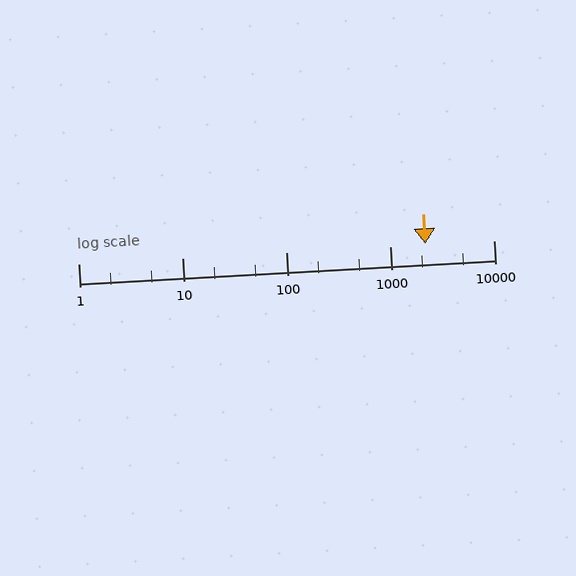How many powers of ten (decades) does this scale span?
The scale spans 4 decades, from 1 to 10000.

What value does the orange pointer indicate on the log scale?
The pointer indicates approximately 2200.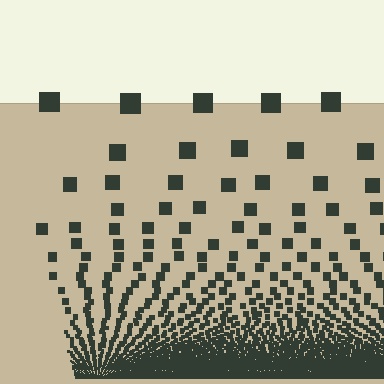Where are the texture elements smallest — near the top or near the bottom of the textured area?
Near the bottom.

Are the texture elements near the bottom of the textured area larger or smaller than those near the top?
Smaller. The gradient is inverted — elements near the bottom are smaller and denser.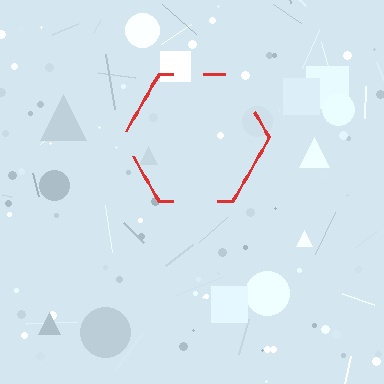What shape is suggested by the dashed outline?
The dashed outline suggests a hexagon.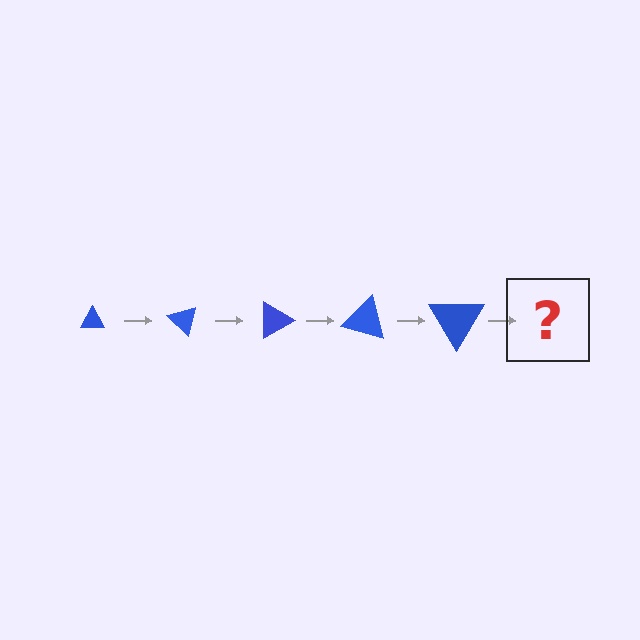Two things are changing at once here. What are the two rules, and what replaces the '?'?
The two rules are that the triangle grows larger each step and it rotates 45 degrees each step. The '?' should be a triangle, larger than the previous one and rotated 225 degrees from the start.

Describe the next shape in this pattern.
It should be a triangle, larger than the previous one and rotated 225 degrees from the start.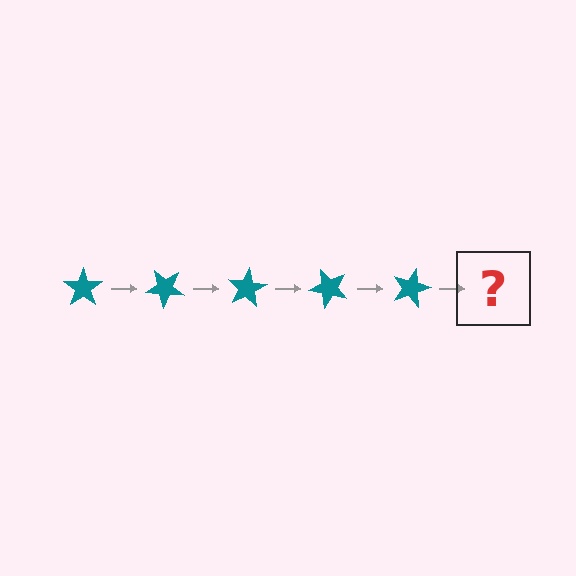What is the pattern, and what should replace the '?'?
The pattern is that the star rotates 40 degrees each step. The '?' should be a teal star rotated 200 degrees.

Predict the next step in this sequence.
The next step is a teal star rotated 200 degrees.